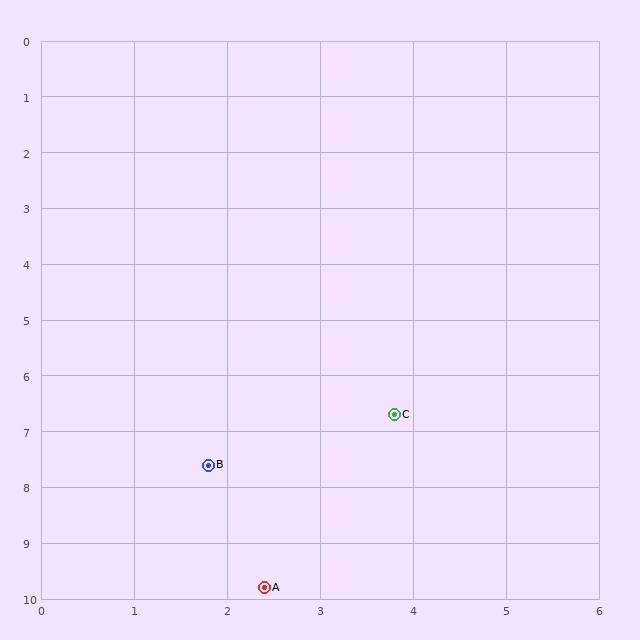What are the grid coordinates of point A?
Point A is at approximately (2.4, 9.8).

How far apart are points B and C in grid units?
Points B and C are about 2.2 grid units apart.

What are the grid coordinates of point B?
Point B is at approximately (1.8, 7.6).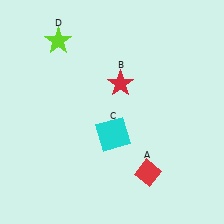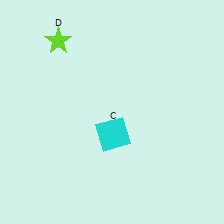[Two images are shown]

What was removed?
The red star (B), the red diamond (A) were removed in Image 2.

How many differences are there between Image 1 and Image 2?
There are 2 differences between the two images.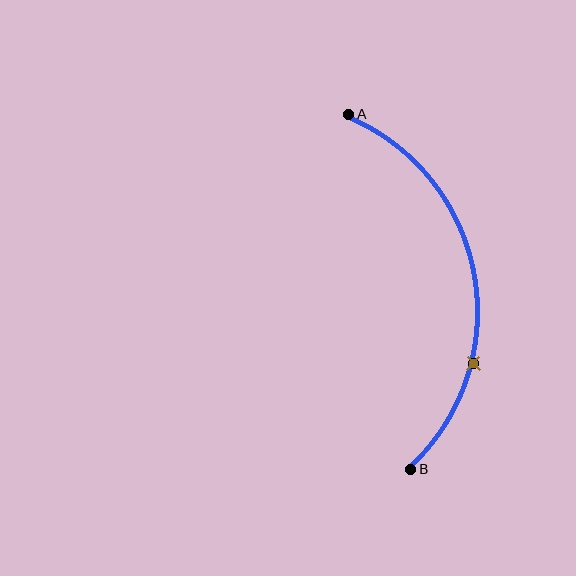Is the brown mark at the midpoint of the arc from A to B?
No. The brown mark lies on the arc but is closer to endpoint B. The arc midpoint would be at the point on the curve equidistant along the arc from both A and B.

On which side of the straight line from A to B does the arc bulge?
The arc bulges to the right of the straight line connecting A and B.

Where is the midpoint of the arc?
The arc midpoint is the point on the curve farthest from the straight line joining A and B. It sits to the right of that line.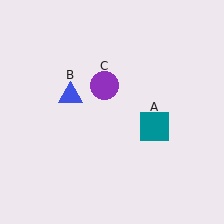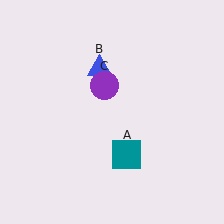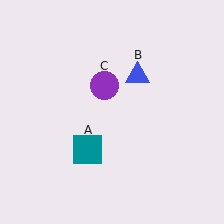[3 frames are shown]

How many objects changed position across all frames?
2 objects changed position: teal square (object A), blue triangle (object B).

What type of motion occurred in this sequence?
The teal square (object A), blue triangle (object B) rotated clockwise around the center of the scene.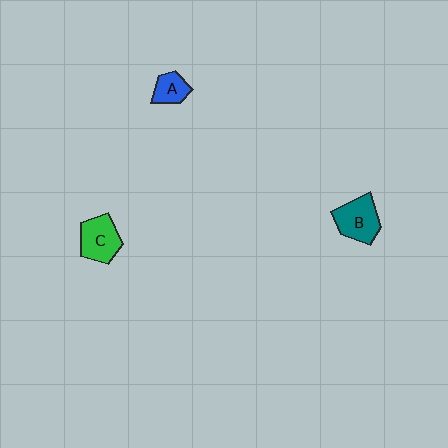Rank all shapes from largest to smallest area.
From largest to smallest: B (teal), C (green), A (blue).